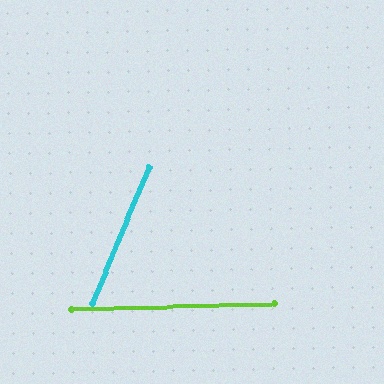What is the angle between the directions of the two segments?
Approximately 66 degrees.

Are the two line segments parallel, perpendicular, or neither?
Neither parallel nor perpendicular — they differ by about 66°.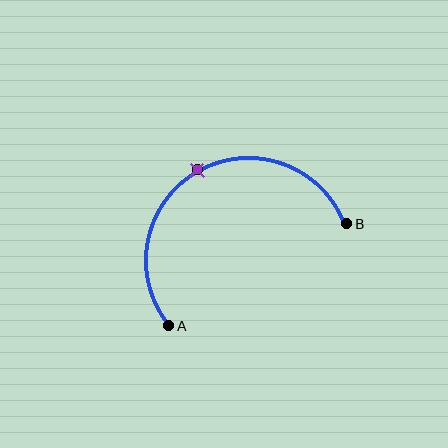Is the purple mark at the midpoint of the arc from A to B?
Yes. The purple mark lies on the arc at equal arc-length from both A and B — it is the arc midpoint.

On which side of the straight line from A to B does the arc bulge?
The arc bulges above the straight line connecting A and B.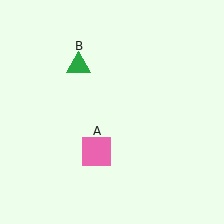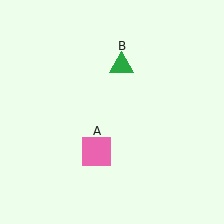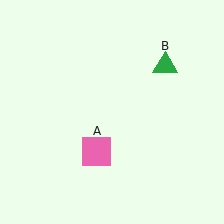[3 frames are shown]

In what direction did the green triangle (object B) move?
The green triangle (object B) moved right.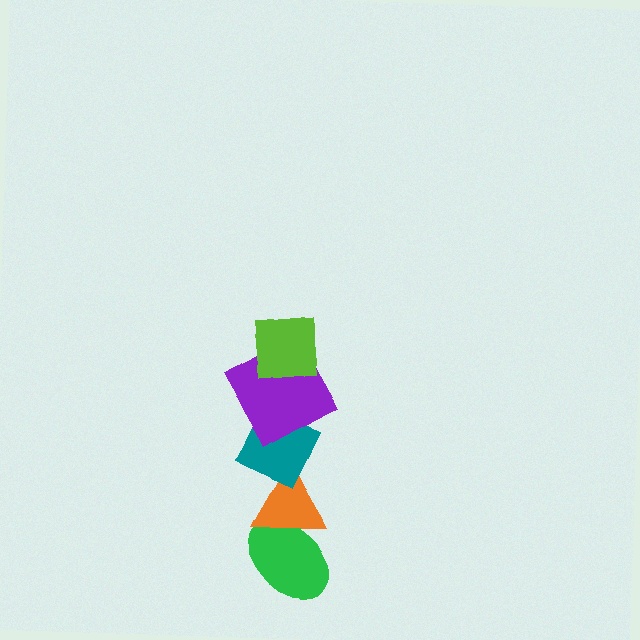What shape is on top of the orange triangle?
The teal diamond is on top of the orange triangle.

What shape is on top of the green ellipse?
The orange triangle is on top of the green ellipse.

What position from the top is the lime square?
The lime square is 1st from the top.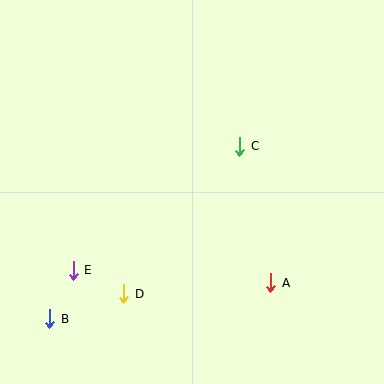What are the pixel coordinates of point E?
Point E is at (73, 270).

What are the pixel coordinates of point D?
Point D is at (124, 294).